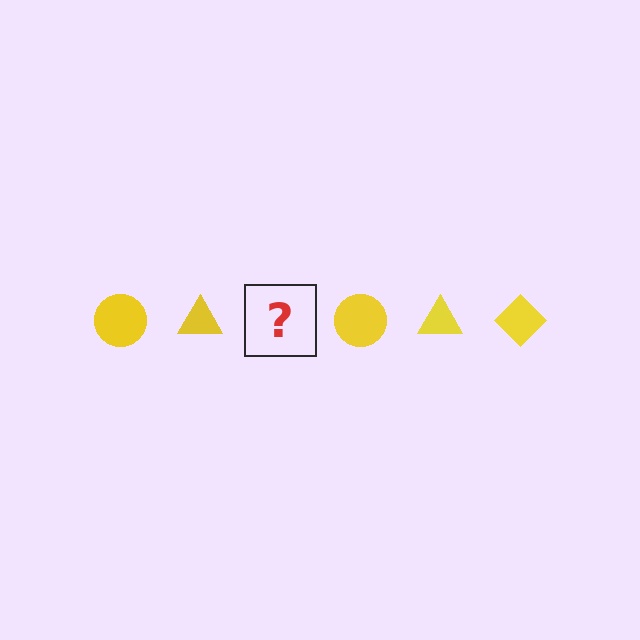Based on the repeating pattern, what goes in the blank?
The blank should be a yellow diamond.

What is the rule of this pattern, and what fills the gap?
The rule is that the pattern cycles through circle, triangle, diamond shapes in yellow. The gap should be filled with a yellow diamond.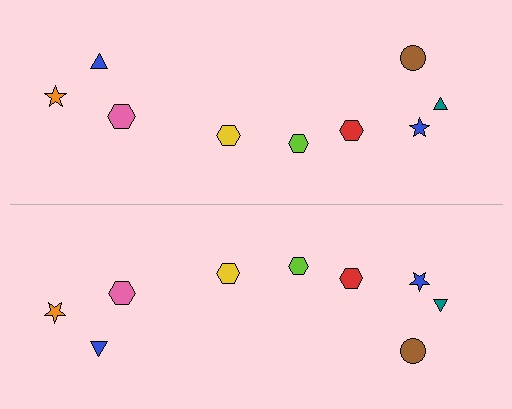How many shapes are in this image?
There are 18 shapes in this image.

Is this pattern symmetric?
Yes, this pattern has bilateral (reflection) symmetry.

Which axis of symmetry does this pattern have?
The pattern has a horizontal axis of symmetry running through the center of the image.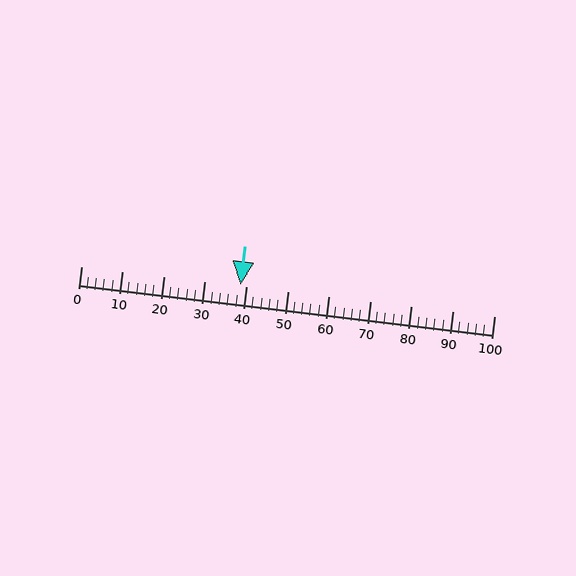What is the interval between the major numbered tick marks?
The major tick marks are spaced 10 units apart.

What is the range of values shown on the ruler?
The ruler shows values from 0 to 100.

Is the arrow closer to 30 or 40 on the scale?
The arrow is closer to 40.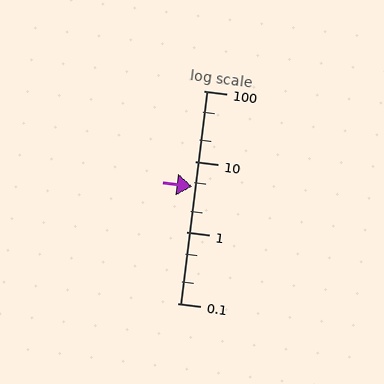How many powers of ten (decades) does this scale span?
The scale spans 3 decades, from 0.1 to 100.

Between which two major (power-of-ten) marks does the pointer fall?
The pointer is between 1 and 10.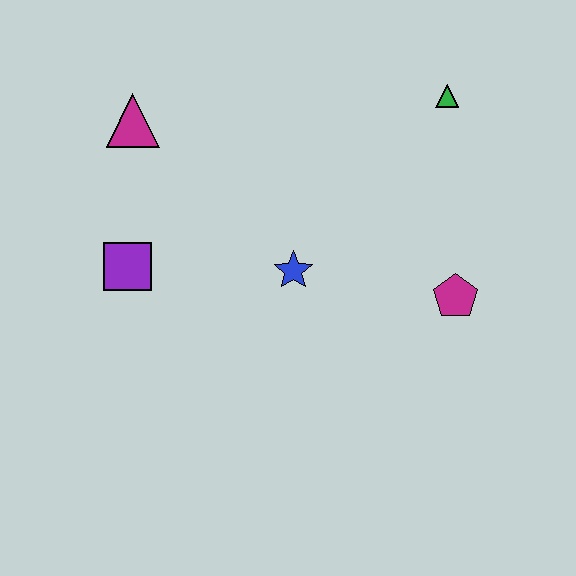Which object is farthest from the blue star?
The green triangle is farthest from the blue star.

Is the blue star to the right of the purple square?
Yes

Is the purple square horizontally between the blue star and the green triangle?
No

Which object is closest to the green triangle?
The magenta pentagon is closest to the green triangle.